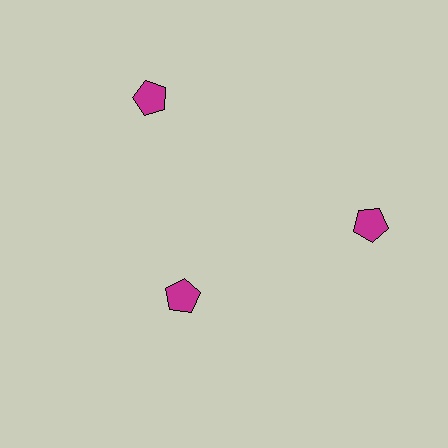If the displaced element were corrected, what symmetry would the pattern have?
It would have 3-fold rotational symmetry — the pattern would map onto itself every 120 degrees.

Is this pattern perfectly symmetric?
No. The 3 magenta pentagons are arranged in a ring, but one element near the 7 o'clock position is pulled inward toward the center, breaking the 3-fold rotational symmetry.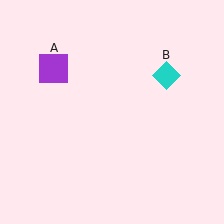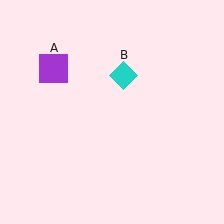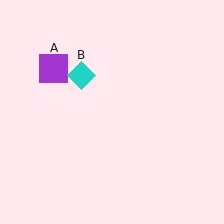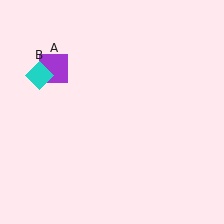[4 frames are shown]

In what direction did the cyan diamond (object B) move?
The cyan diamond (object B) moved left.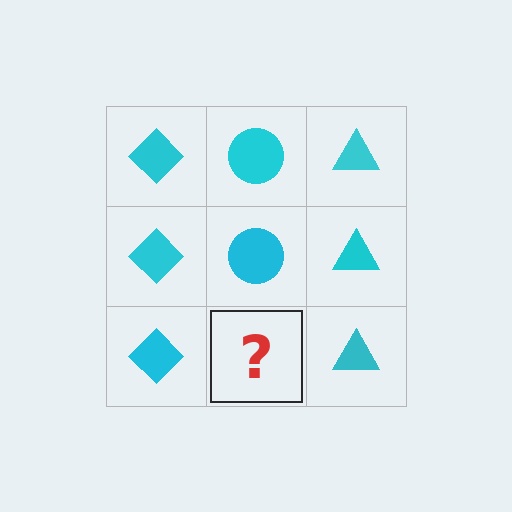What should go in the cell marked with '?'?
The missing cell should contain a cyan circle.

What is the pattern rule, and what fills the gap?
The rule is that each column has a consistent shape. The gap should be filled with a cyan circle.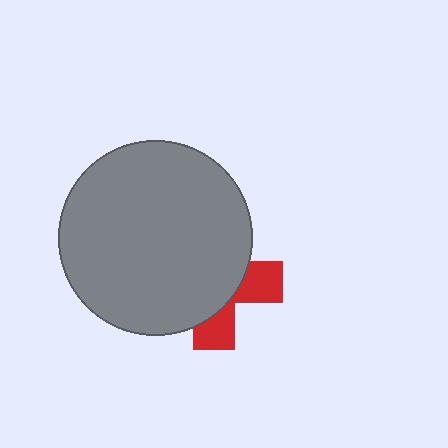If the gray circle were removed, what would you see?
You would see the complete red cross.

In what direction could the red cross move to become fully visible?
The red cross could move toward the lower-right. That would shift it out from behind the gray circle entirely.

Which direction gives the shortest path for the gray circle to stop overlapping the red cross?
Moving toward the upper-left gives the shortest separation.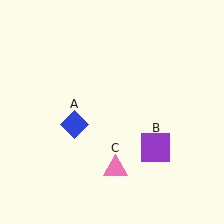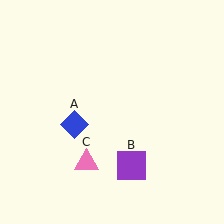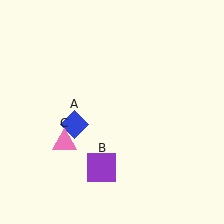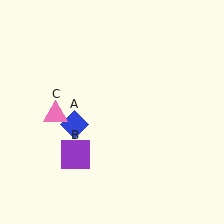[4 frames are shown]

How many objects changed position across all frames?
2 objects changed position: purple square (object B), pink triangle (object C).